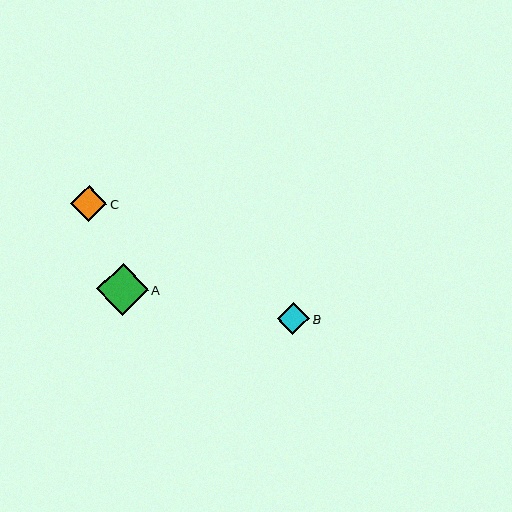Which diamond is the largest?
Diamond A is the largest with a size of approximately 52 pixels.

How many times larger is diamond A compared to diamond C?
Diamond A is approximately 1.4 times the size of diamond C.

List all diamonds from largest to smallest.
From largest to smallest: A, C, B.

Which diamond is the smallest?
Diamond B is the smallest with a size of approximately 32 pixels.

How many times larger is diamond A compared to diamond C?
Diamond A is approximately 1.4 times the size of diamond C.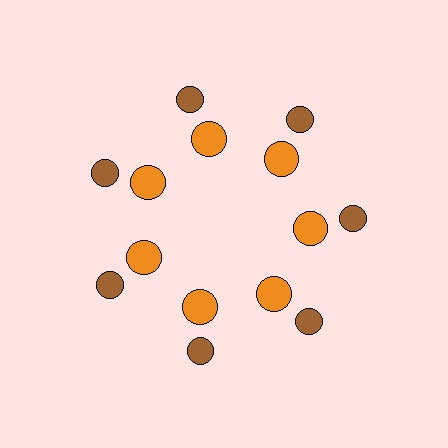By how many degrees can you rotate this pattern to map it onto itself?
The pattern maps onto itself every 51 degrees of rotation.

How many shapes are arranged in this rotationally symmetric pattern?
There are 14 shapes, arranged in 7 groups of 2.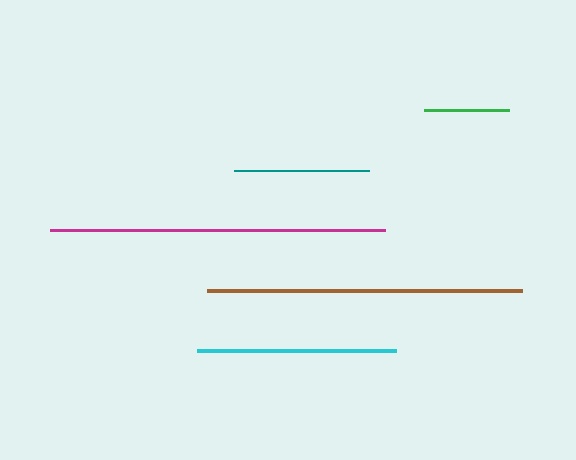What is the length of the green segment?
The green segment is approximately 85 pixels long.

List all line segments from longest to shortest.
From longest to shortest: magenta, brown, cyan, teal, green.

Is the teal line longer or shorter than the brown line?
The brown line is longer than the teal line.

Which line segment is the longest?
The magenta line is the longest at approximately 336 pixels.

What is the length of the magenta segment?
The magenta segment is approximately 336 pixels long.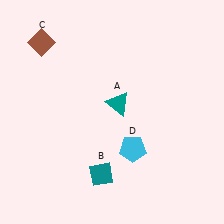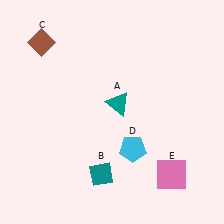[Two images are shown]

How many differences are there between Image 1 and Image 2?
There is 1 difference between the two images.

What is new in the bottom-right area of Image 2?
A pink square (E) was added in the bottom-right area of Image 2.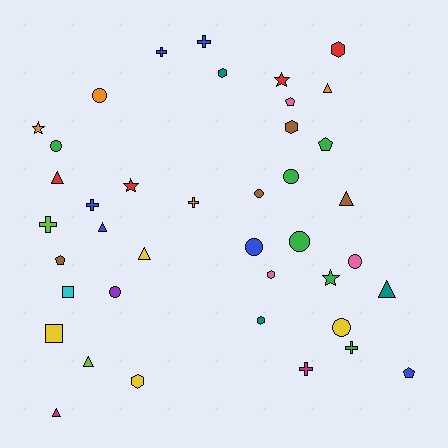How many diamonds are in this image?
There are no diamonds.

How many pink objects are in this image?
There are 3 pink objects.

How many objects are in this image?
There are 40 objects.